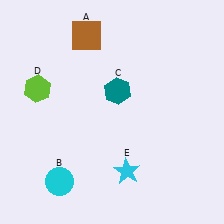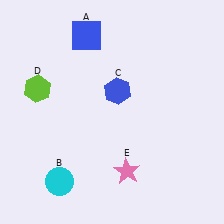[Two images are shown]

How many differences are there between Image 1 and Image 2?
There are 3 differences between the two images.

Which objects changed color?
A changed from brown to blue. C changed from teal to blue. E changed from cyan to pink.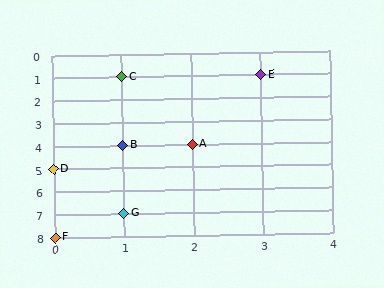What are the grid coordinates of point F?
Point F is at grid coordinates (0, 8).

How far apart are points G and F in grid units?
Points G and F are 1 column and 1 row apart (about 1.4 grid units diagonally).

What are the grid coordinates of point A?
Point A is at grid coordinates (2, 4).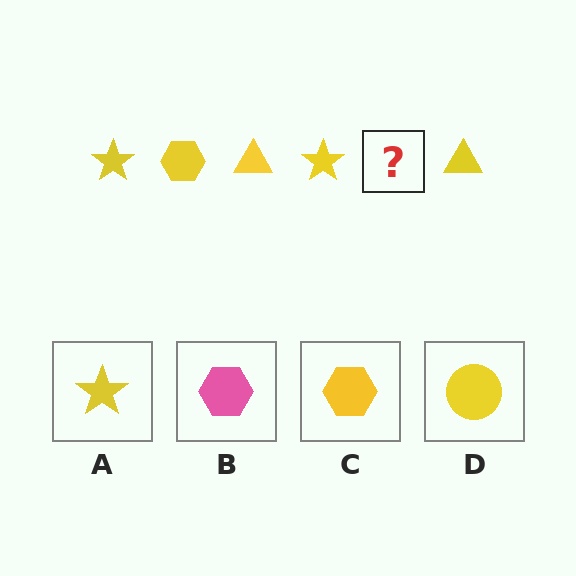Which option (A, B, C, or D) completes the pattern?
C.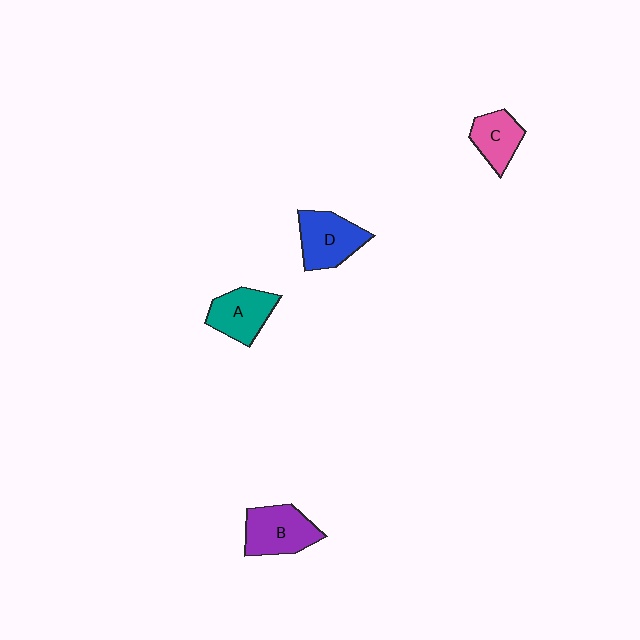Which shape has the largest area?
Shape B (purple).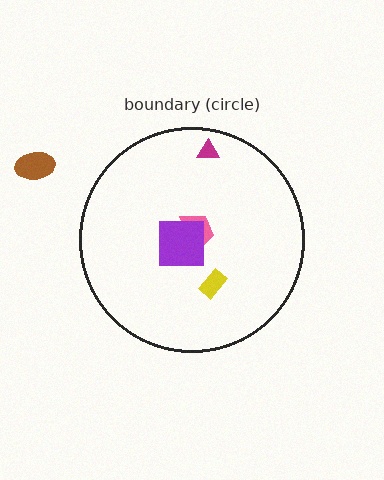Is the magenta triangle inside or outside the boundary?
Inside.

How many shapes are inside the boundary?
4 inside, 1 outside.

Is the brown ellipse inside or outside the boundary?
Outside.